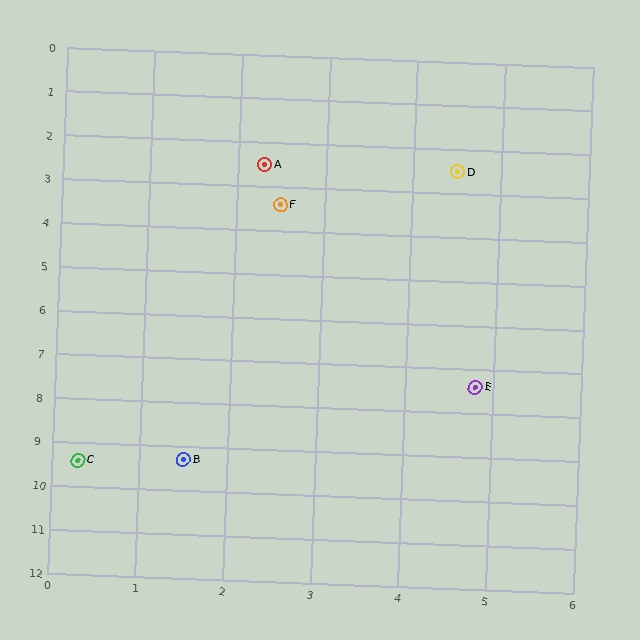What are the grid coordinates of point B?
Point B is at approximately (1.5, 9.3).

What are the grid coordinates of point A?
Point A is at approximately (2.3, 2.5).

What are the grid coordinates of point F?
Point F is at approximately (2.5, 3.4).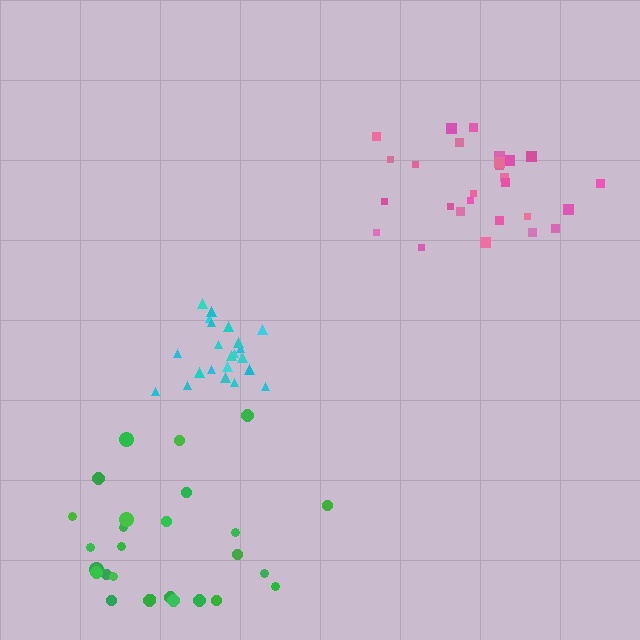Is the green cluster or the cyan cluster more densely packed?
Cyan.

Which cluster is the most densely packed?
Cyan.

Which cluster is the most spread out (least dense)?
Pink.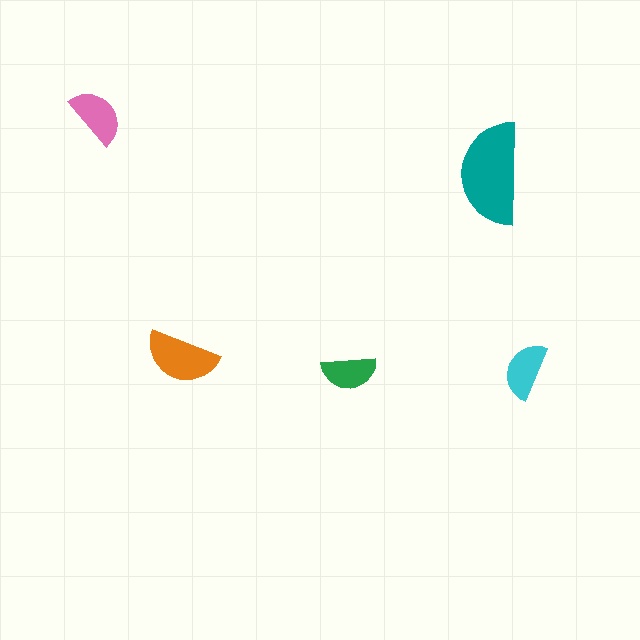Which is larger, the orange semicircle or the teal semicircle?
The teal one.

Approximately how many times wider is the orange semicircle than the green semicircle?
About 1.5 times wider.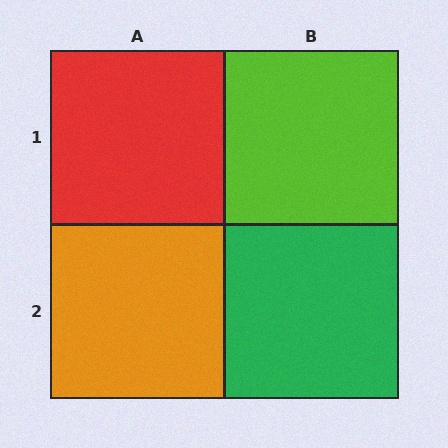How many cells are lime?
1 cell is lime.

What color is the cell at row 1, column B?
Lime.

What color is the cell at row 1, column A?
Red.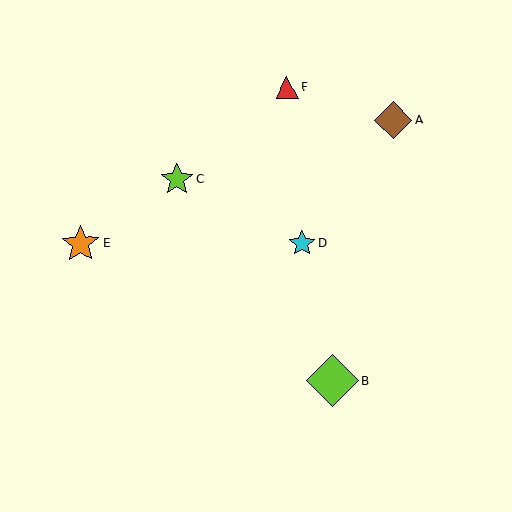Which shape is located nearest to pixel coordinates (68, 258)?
The orange star (labeled E) at (81, 243) is nearest to that location.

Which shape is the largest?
The lime diamond (labeled B) is the largest.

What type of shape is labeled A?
Shape A is a brown diamond.